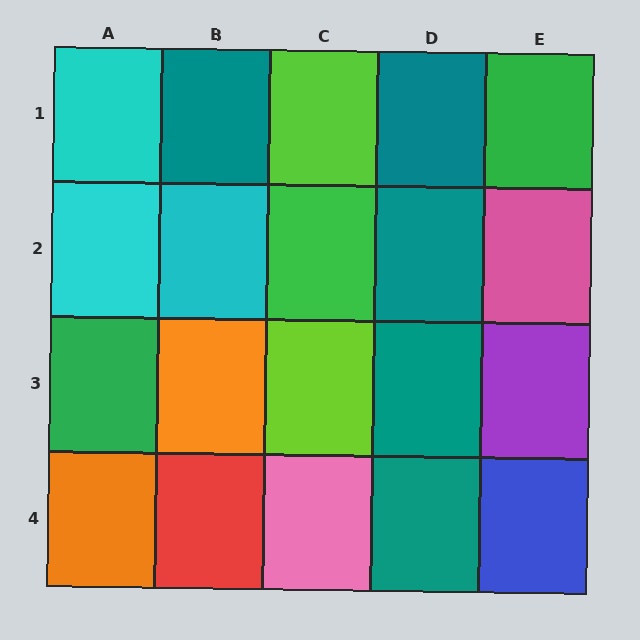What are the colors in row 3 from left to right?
Green, orange, lime, teal, purple.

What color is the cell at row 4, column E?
Blue.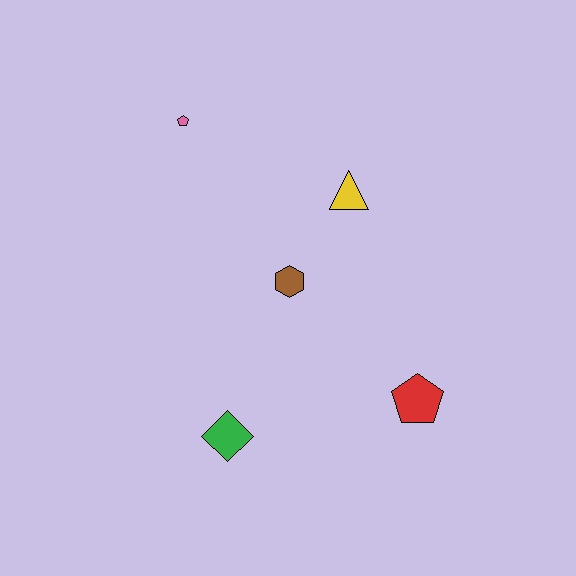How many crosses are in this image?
There are no crosses.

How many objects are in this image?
There are 5 objects.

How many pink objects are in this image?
There is 1 pink object.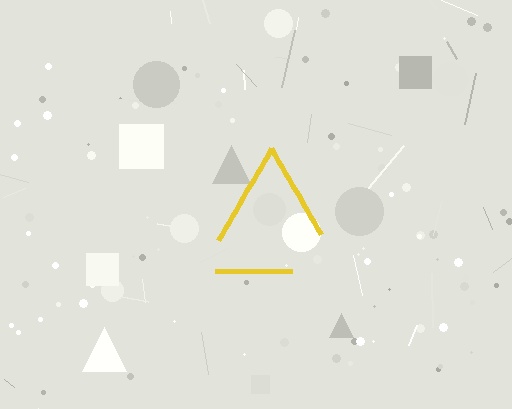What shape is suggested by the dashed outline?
The dashed outline suggests a triangle.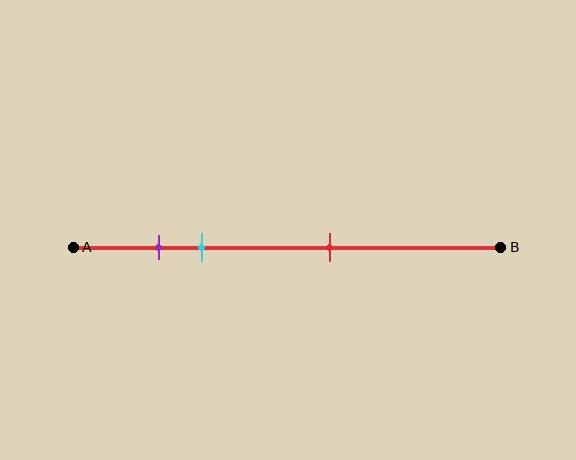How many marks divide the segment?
There are 3 marks dividing the segment.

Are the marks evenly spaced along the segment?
No, the marks are not evenly spaced.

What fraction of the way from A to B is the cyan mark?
The cyan mark is approximately 30% (0.3) of the way from A to B.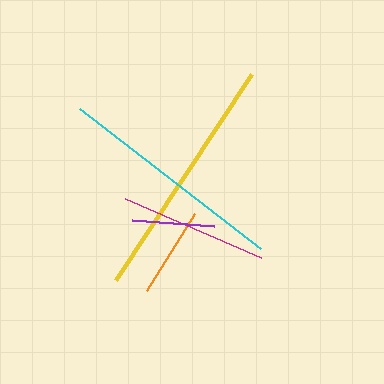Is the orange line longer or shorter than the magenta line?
The magenta line is longer than the orange line.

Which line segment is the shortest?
The purple line is the shortest at approximately 83 pixels.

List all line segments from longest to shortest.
From longest to shortest: yellow, cyan, magenta, orange, purple.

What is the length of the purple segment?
The purple segment is approximately 83 pixels long.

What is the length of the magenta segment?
The magenta segment is approximately 148 pixels long.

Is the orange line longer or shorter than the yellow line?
The yellow line is longer than the orange line.